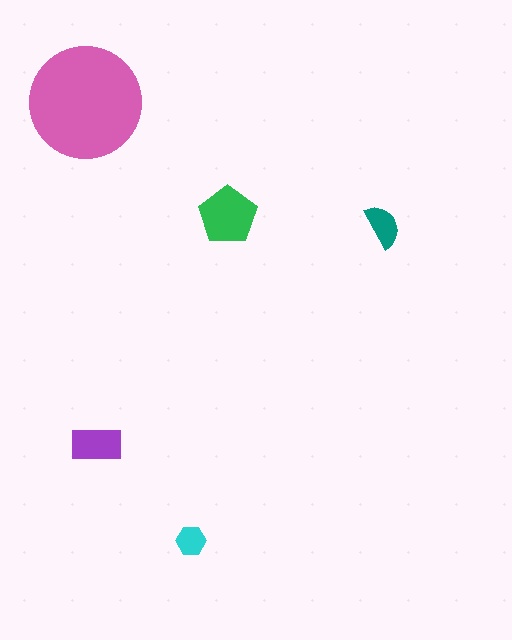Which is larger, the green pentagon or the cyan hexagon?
The green pentagon.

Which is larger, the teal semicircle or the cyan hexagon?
The teal semicircle.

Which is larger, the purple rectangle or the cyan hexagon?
The purple rectangle.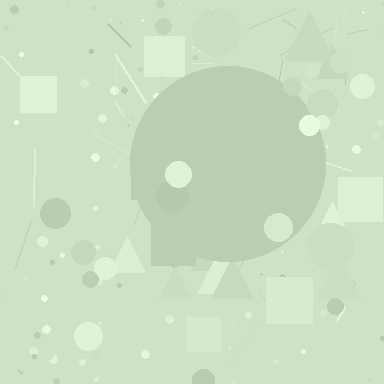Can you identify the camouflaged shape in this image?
The camouflaged shape is a circle.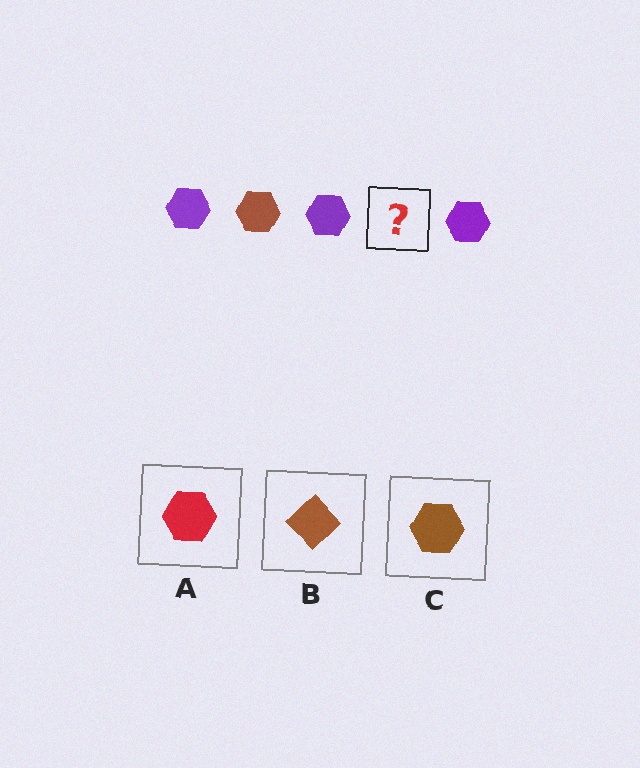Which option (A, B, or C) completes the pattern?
C.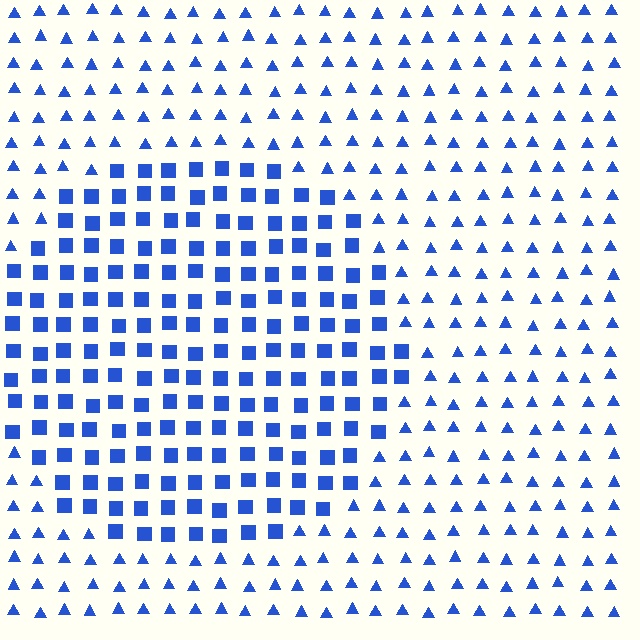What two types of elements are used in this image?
The image uses squares inside the circle region and triangles outside it.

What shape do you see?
I see a circle.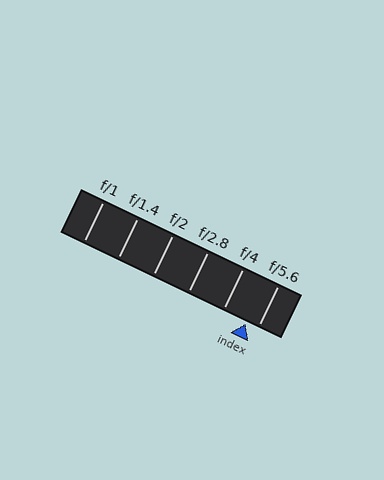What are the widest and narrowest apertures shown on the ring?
The widest aperture shown is f/1 and the narrowest is f/5.6.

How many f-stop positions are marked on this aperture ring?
There are 6 f-stop positions marked.